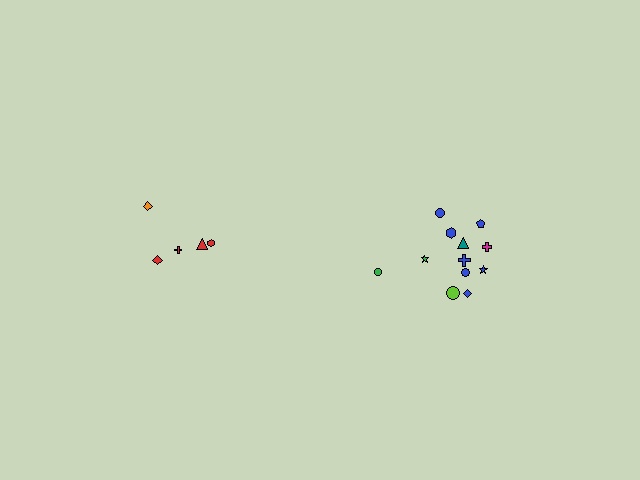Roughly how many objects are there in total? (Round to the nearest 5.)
Roughly 15 objects in total.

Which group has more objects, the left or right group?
The right group.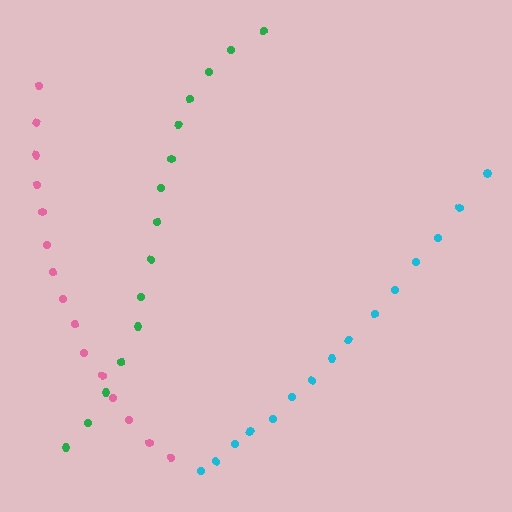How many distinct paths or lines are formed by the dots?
There are 3 distinct paths.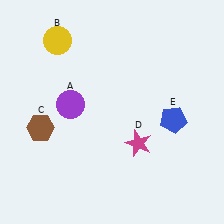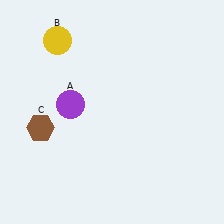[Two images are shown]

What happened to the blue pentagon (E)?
The blue pentagon (E) was removed in Image 2. It was in the bottom-right area of Image 1.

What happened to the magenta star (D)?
The magenta star (D) was removed in Image 2. It was in the bottom-right area of Image 1.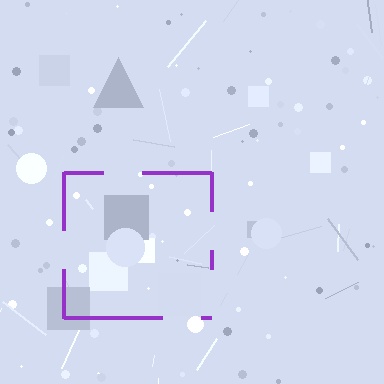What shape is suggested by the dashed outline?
The dashed outline suggests a square.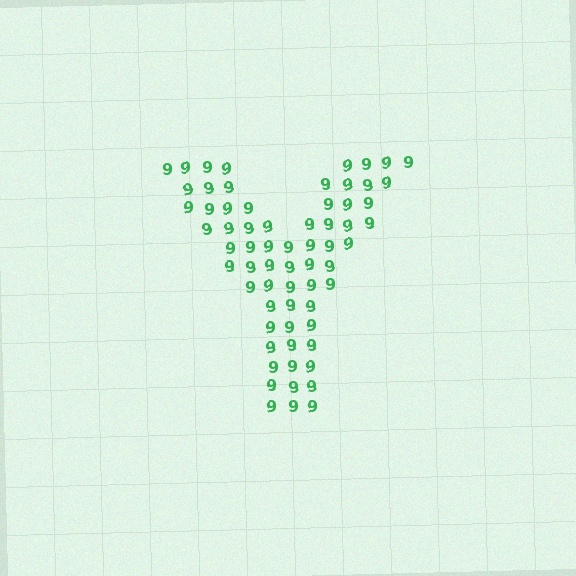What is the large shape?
The large shape is the letter Y.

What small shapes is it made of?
It is made of small digit 9's.